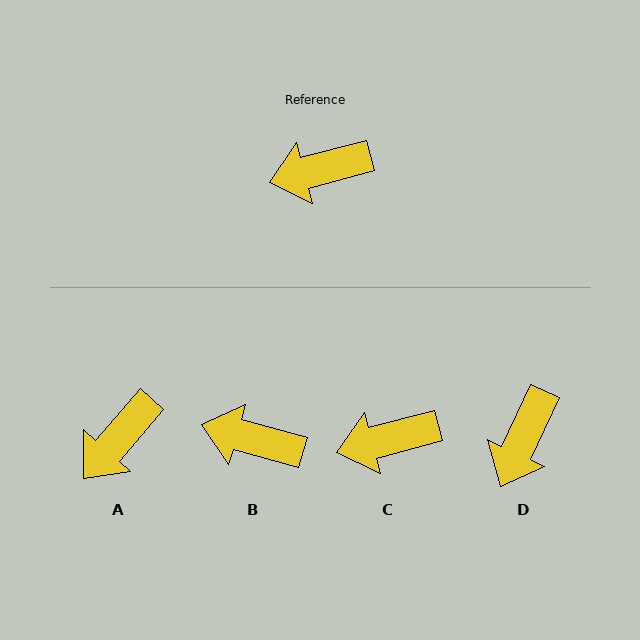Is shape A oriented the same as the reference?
No, it is off by about 34 degrees.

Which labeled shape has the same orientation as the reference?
C.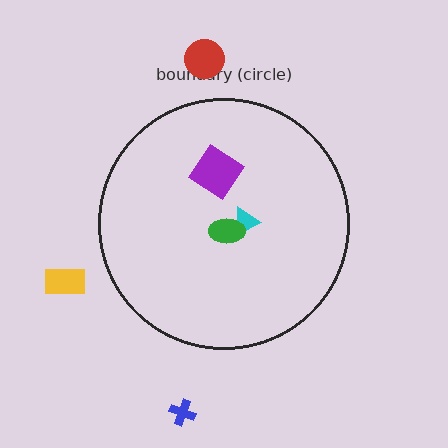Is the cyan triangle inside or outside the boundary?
Inside.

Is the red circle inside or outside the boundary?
Outside.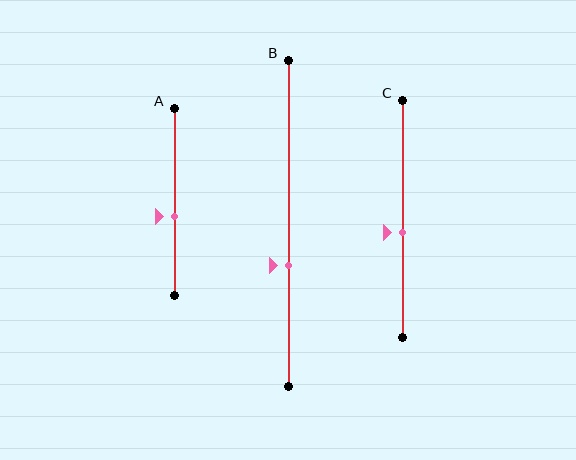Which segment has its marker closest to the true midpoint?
Segment C has its marker closest to the true midpoint.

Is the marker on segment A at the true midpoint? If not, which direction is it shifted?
No, the marker on segment A is shifted downward by about 8% of the segment length.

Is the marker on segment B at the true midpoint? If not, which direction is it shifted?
No, the marker on segment B is shifted downward by about 13% of the segment length.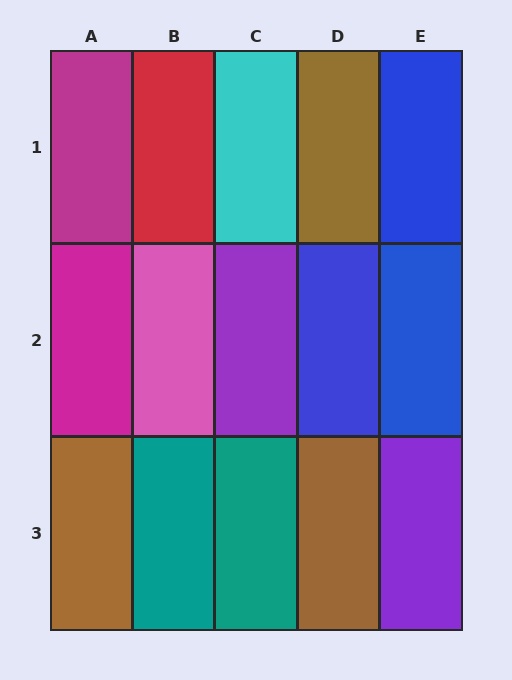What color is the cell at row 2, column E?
Blue.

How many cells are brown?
3 cells are brown.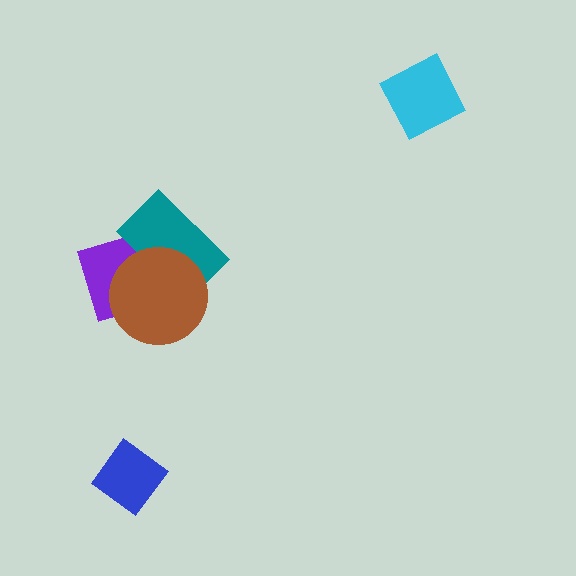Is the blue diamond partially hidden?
No, no other shape covers it.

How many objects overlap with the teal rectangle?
2 objects overlap with the teal rectangle.